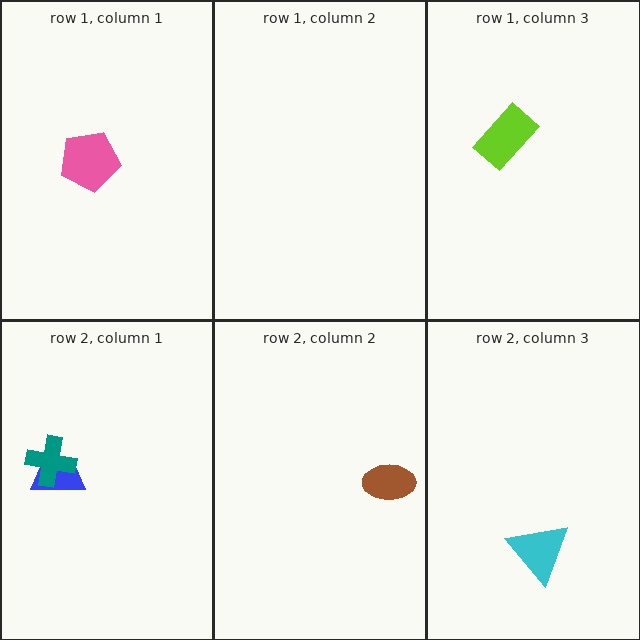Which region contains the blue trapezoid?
The row 2, column 1 region.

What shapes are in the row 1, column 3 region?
The lime rectangle.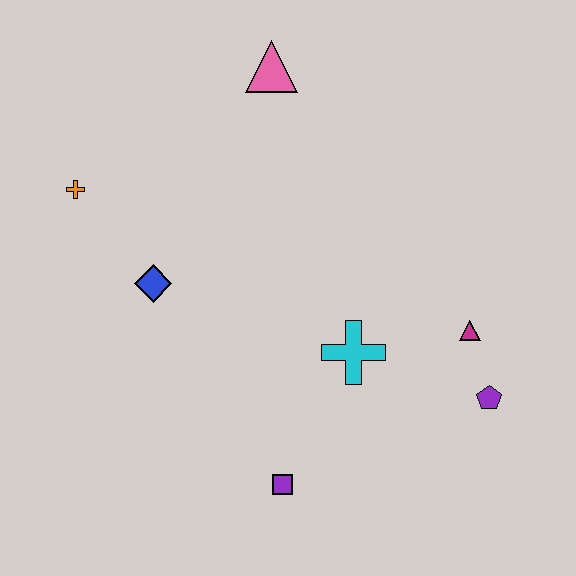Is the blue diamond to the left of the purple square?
Yes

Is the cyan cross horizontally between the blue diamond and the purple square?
No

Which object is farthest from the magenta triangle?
The orange cross is farthest from the magenta triangle.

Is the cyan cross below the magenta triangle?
Yes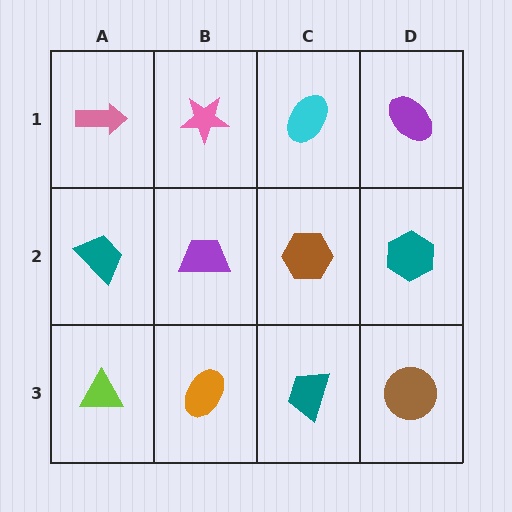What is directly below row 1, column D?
A teal hexagon.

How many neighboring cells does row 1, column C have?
3.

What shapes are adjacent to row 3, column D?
A teal hexagon (row 2, column D), a teal trapezoid (row 3, column C).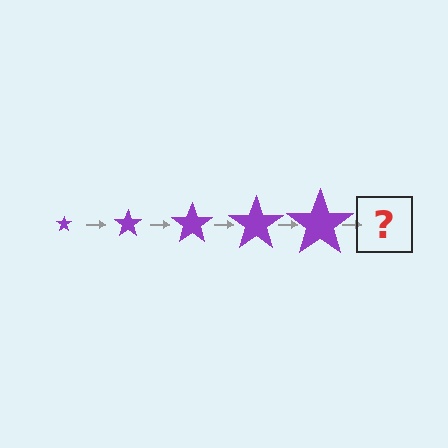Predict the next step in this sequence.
The next step is a purple star, larger than the previous one.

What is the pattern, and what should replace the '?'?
The pattern is that the star gets progressively larger each step. The '?' should be a purple star, larger than the previous one.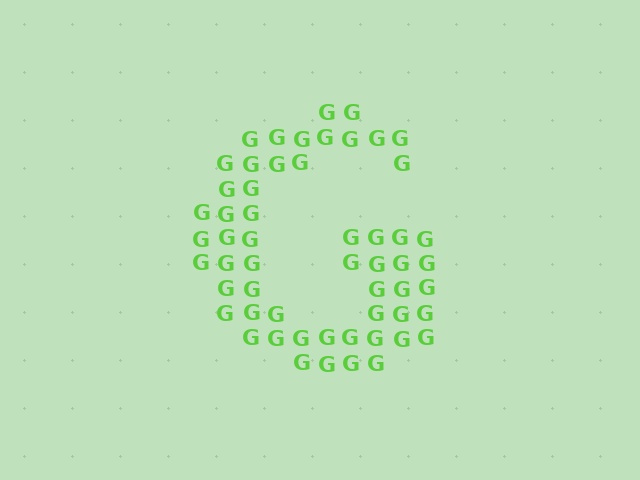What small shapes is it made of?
It is made of small letter G's.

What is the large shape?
The large shape is the letter G.